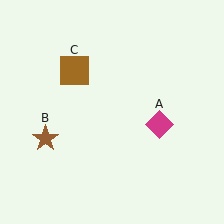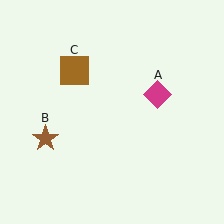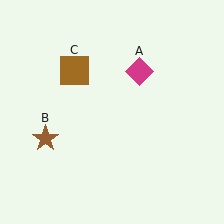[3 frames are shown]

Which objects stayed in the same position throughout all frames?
Brown star (object B) and brown square (object C) remained stationary.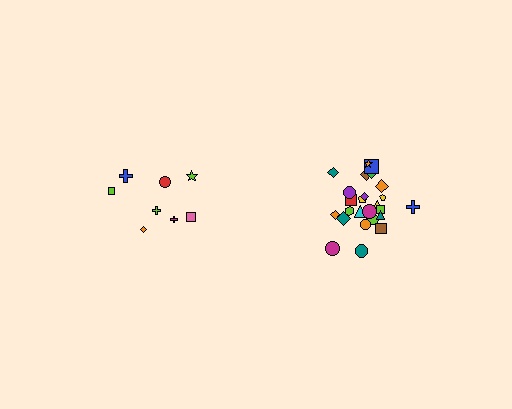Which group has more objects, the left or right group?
The right group.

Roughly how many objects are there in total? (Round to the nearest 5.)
Roughly 35 objects in total.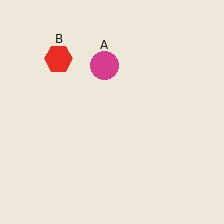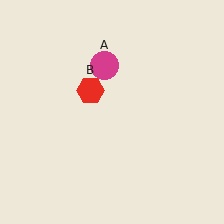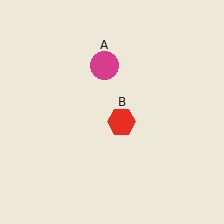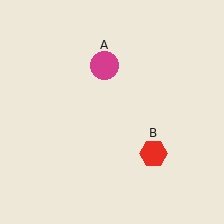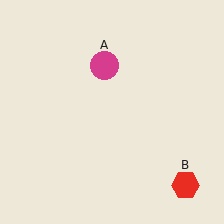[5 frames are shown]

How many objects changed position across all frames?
1 object changed position: red hexagon (object B).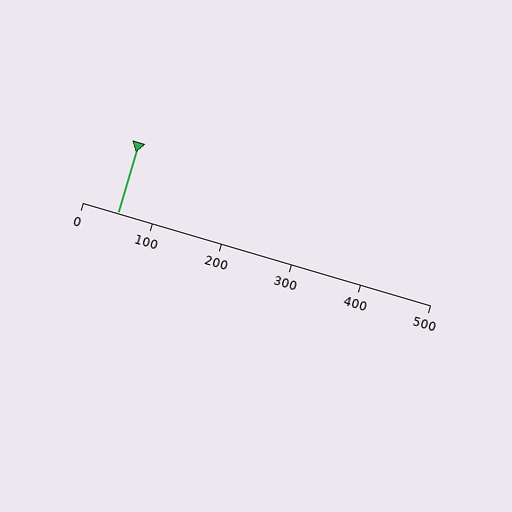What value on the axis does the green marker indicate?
The marker indicates approximately 50.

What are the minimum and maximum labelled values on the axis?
The axis runs from 0 to 500.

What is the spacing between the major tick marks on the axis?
The major ticks are spaced 100 apart.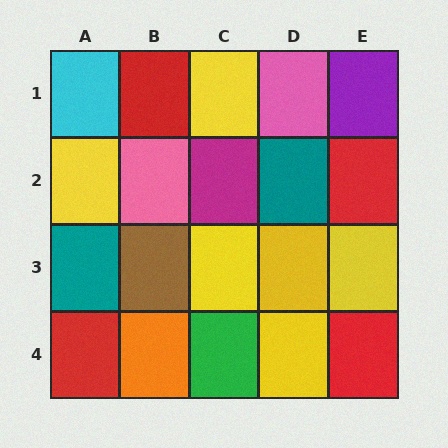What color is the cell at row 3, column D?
Yellow.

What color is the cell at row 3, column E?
Yellow.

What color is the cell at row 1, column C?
Yellow.